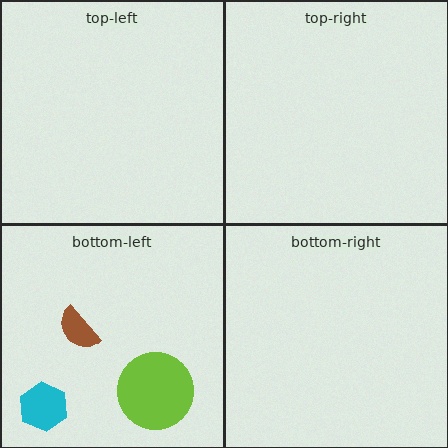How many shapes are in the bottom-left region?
3.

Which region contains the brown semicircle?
The bottom-left region.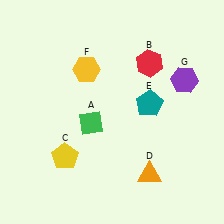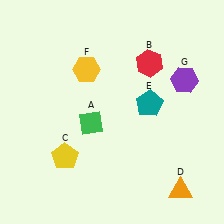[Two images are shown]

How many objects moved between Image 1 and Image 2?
1 object moved between the two images.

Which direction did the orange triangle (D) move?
The orange triangle (D) moved right.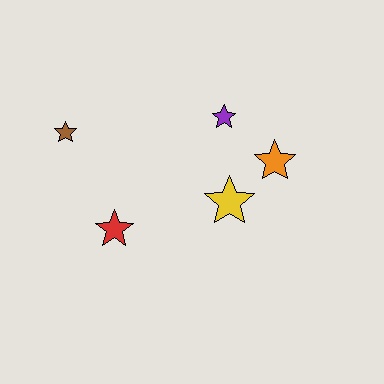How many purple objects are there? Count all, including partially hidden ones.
There is 1 purple object.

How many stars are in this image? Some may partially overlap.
There are 5 stars.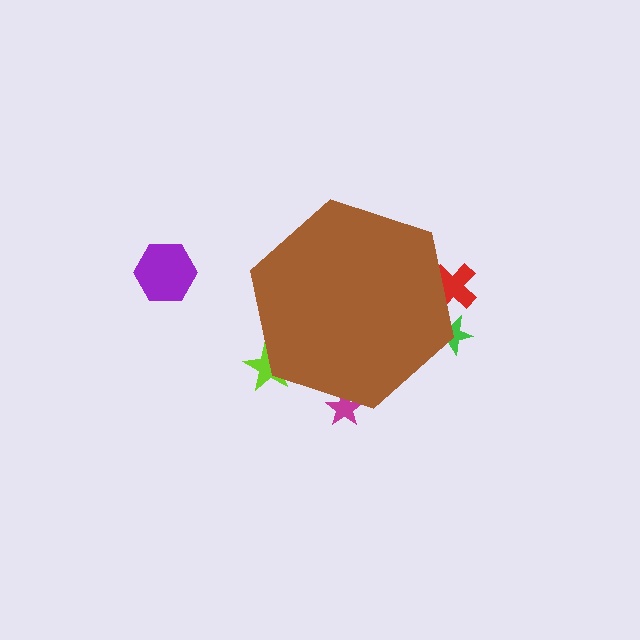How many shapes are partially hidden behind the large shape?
4 shapes are partially hidden.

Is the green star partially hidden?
Yes, the green star is partially hidden behind the brown hexagon.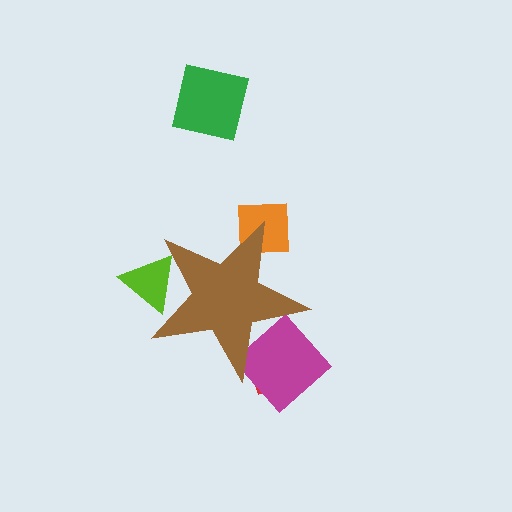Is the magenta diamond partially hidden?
Yes, the magenta diamond is partially hidden behind the brown star.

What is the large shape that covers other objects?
A brown star.